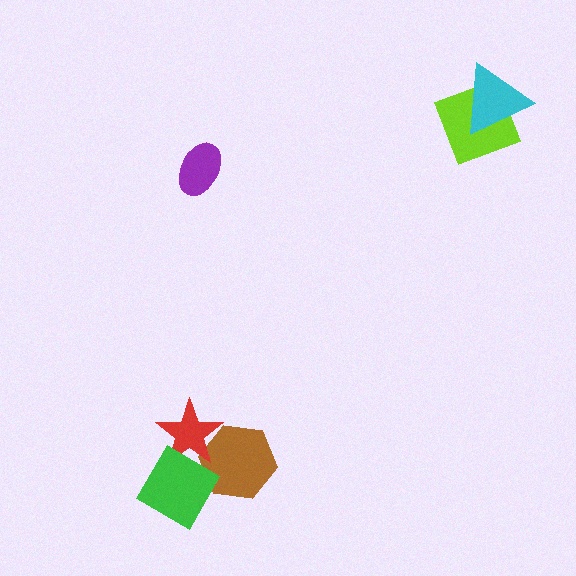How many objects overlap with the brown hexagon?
1 object overlaps with the brown hexagon.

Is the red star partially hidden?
Yes, it is partially covered by another shape.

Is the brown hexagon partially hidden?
Yes, it is partially covered by another shape.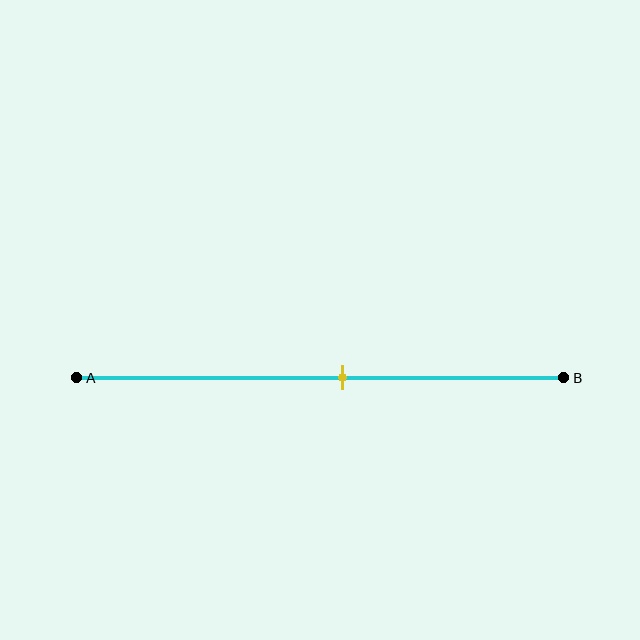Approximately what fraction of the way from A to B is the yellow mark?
The yellow mark is approximately 55% of the way from A to B.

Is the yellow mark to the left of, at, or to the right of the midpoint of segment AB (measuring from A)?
The yellow mark is to the right of the midpoint of segment AB.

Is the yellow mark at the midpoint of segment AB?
No, the mark is at about 55% from A, not at the 50% midpoint.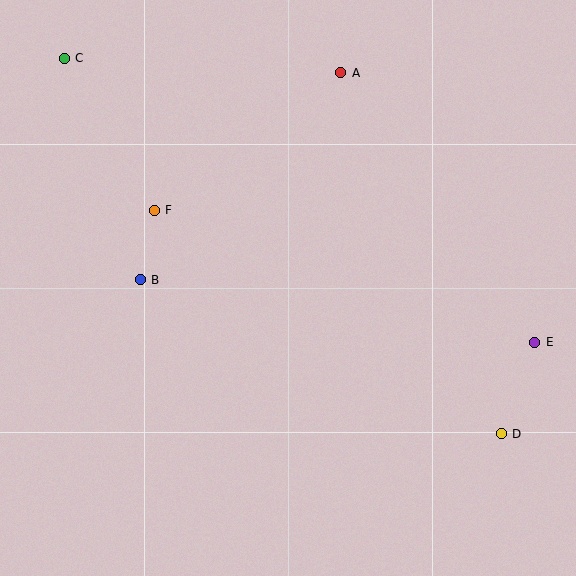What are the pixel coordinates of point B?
Point B is at (140, 280).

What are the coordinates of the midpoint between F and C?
The midpoint between F and C is at (109, 134).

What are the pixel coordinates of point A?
Point A is at (341, 73).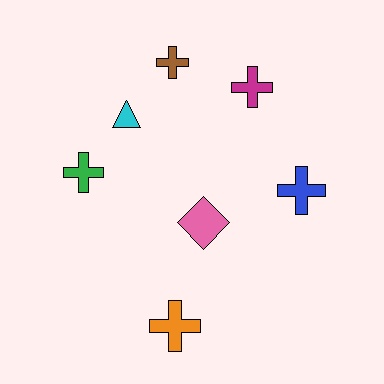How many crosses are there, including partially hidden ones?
There are 5 crosses.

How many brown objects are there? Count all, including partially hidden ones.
There is 1 brown object.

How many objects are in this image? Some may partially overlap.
There are 7 objects.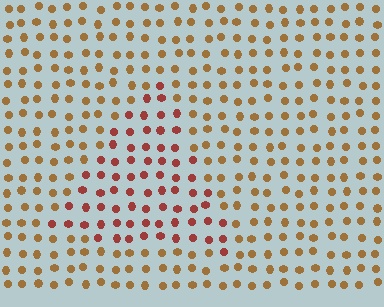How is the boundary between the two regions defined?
The boundary is defined purely by a slight shift in hue (about 33 degrees). Spacing, size, and orientation are identical on both sides.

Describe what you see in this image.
The image is filled with small brown elements in a uniform arrangement. A triangle-shaped region is visible where the elements are tinted to a slightly different hue, forming a subtle color boundary.